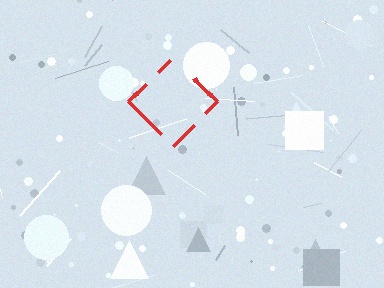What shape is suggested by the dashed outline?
The dashed outline suggests a diamond.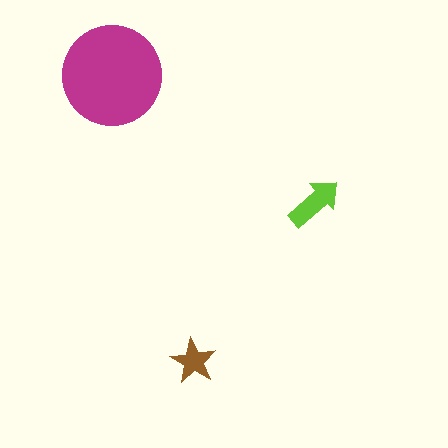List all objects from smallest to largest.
The brown star, the lime arrow, the magenta circle.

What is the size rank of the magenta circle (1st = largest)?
1st.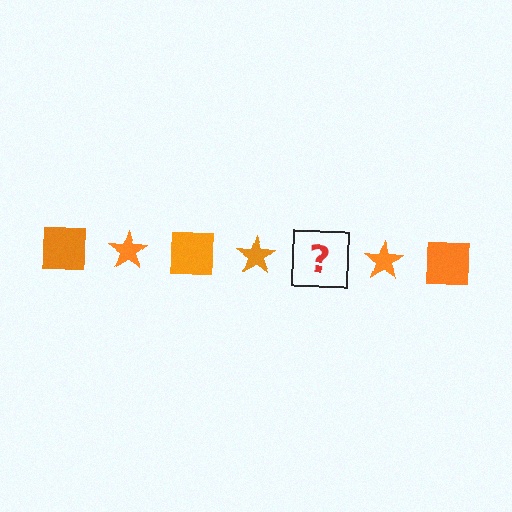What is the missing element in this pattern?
The missing element is an orange square.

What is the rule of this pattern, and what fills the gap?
The rule is that the pattern cycles through square, star shapes in orange. The gap should be filled with an orange square.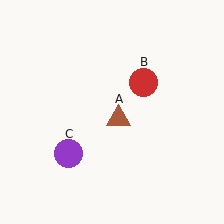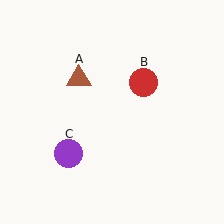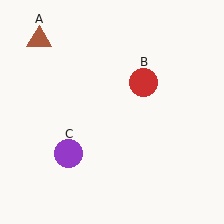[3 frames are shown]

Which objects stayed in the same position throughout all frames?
Red circle (object B) and purple circle (object C) remained stationary.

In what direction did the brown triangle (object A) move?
The brown triangle (object A) moved up and to the left.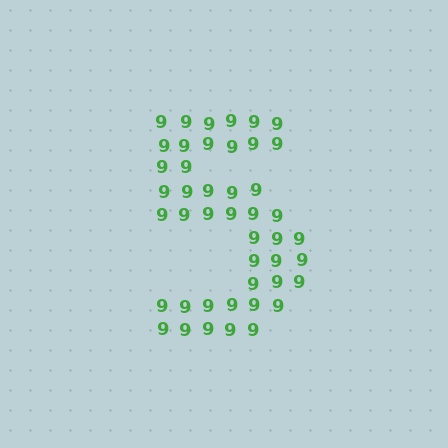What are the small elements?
The small elements are digit 9's.